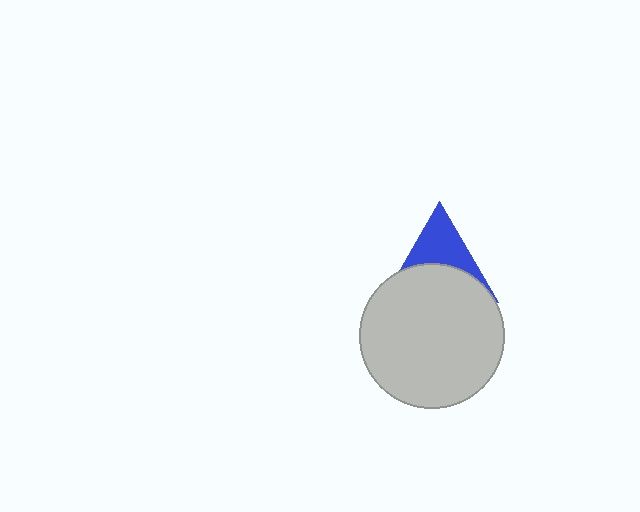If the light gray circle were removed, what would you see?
You would see the complete blue triangle.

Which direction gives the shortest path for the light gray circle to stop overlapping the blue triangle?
Moving down gives the shortest separation.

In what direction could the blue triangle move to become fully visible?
The blue triangle could move up. That would shift it out from behind the light gray circle entirely.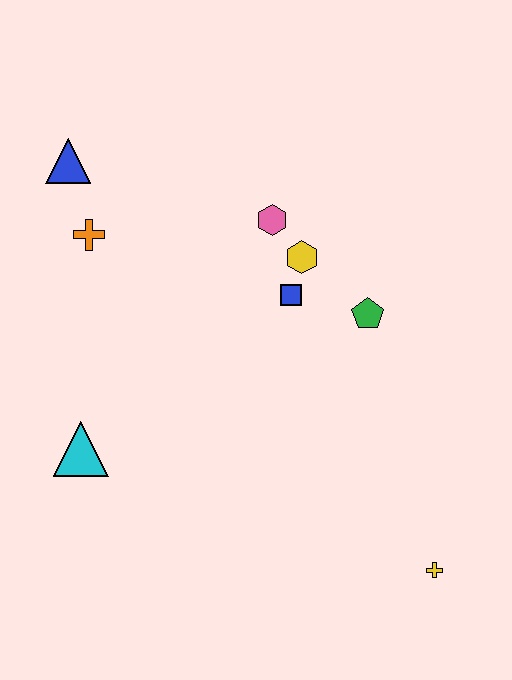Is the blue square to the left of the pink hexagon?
No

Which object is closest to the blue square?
The yellow hexagon is closest to the blue square.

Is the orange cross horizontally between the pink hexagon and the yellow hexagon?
No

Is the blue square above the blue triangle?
No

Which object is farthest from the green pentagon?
The blue triangle is farthest from the green pentagon.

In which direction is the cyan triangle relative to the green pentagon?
The cyan triangle is to the left of the green pentagon.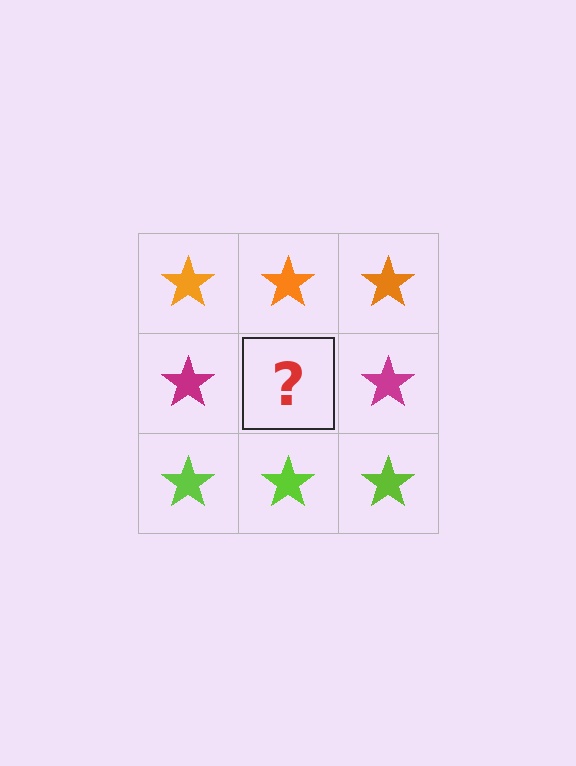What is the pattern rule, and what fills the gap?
The rule is that each row has a consistent color. The gap should be filled with a magenta star.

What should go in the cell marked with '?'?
The missing cell should contain a magenta star.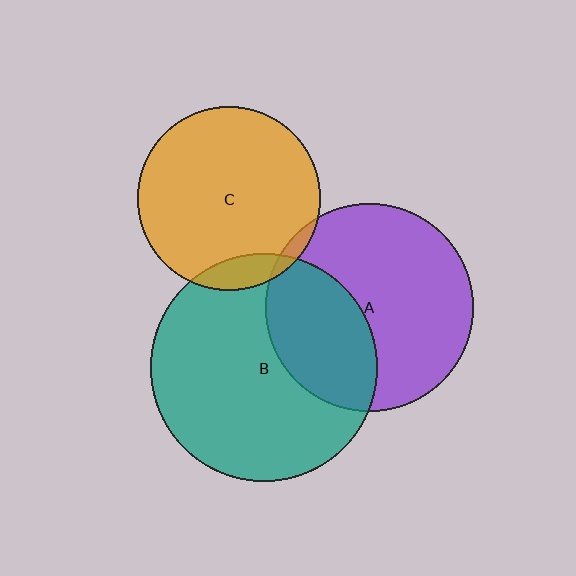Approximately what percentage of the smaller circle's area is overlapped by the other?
Approximately 10%.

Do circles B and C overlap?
Yes.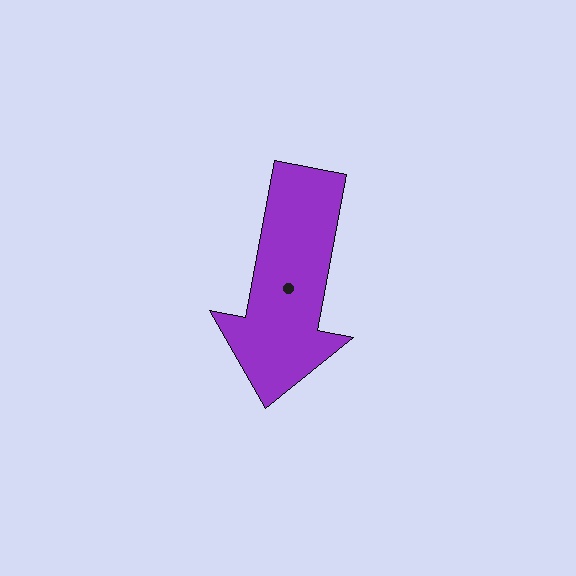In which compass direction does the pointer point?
South.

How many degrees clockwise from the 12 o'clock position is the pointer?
Approximately 190 degrees.